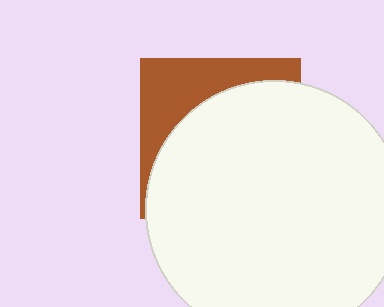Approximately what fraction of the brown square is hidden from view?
Roughly 69% of the brown square is hidden behind the white circle.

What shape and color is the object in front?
The object in front is a white circle.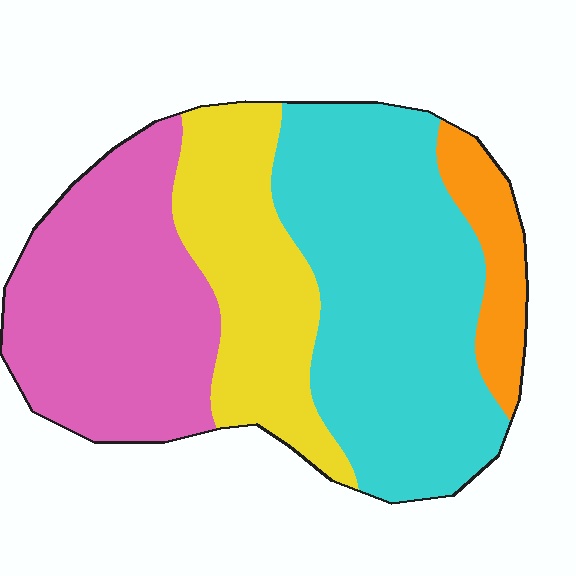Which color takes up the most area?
Cyan, at roughly 40%.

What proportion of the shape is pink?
Pink takes up between a quarter and a half of the shape.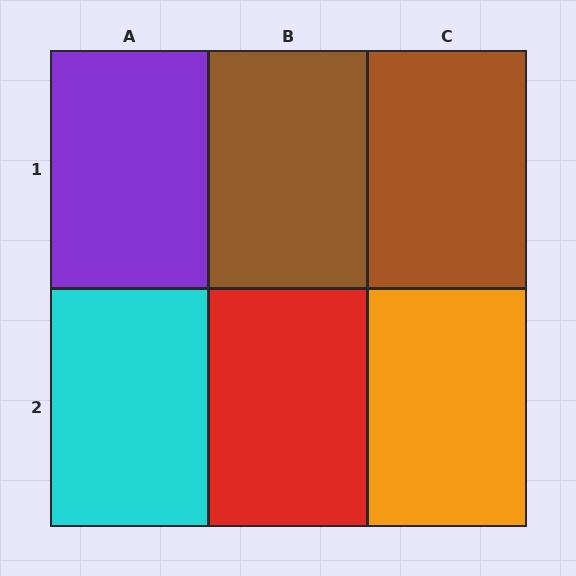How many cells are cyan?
1 cell is cyan.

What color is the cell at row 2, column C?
Orange.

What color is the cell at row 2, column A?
Cyan.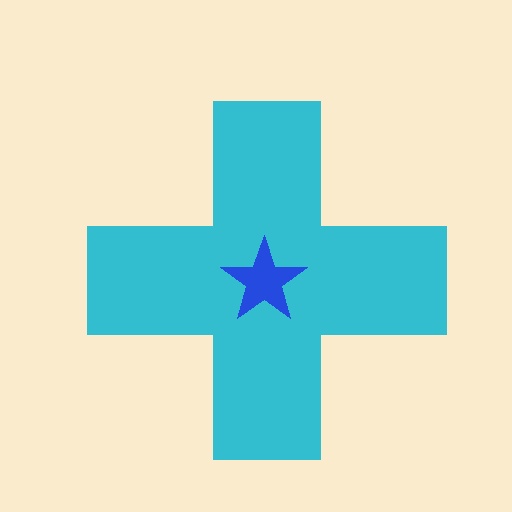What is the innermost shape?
The blue star.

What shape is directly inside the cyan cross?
The blue star.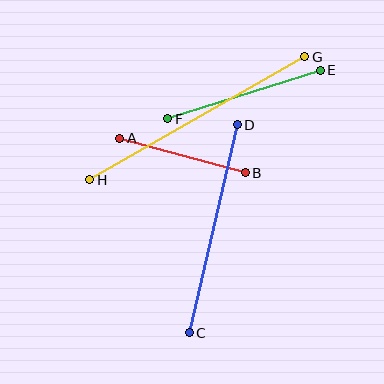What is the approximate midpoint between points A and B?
The midpoint is at approximately (183, 156) pixels.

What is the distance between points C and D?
The distance is approximately 214 pixels.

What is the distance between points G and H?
The distance is approximately 247 pixels.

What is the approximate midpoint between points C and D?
The midpoint is at approximately (213, 229) pixels.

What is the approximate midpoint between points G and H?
The midpoint is at approximately (197, 118) pixels.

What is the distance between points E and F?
The distance is approximately 160 pixels.